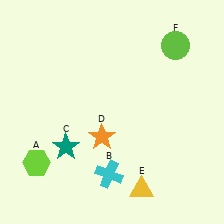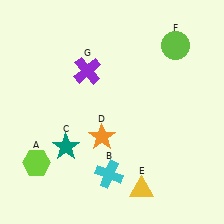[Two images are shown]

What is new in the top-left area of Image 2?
A purple cross (G) was added in the top-left area of Image 2.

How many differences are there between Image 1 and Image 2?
There is 1 difference between the two images.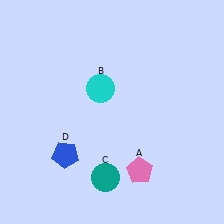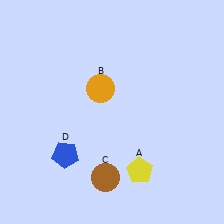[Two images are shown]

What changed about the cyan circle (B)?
In Image 1, B is cyan. In Image 2, it changed to orange.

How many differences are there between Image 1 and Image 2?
There are 3 differences between the two images.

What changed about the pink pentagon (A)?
In Image 1, A is pink. In Image 2, it changed to yellow.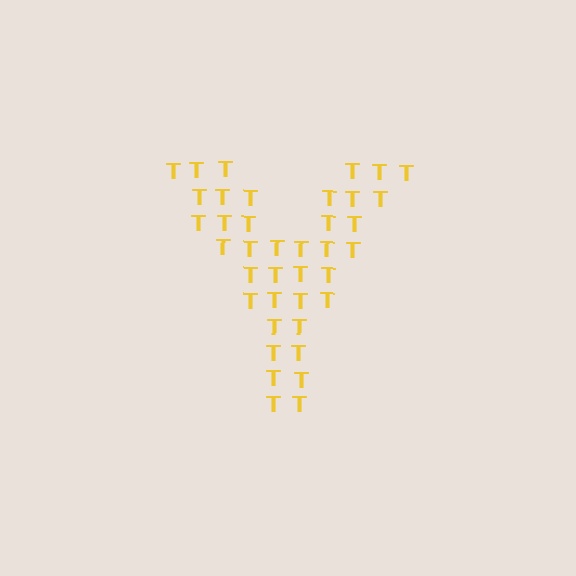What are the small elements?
The small elements are letter T's.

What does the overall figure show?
The overall figure shows the letter Y.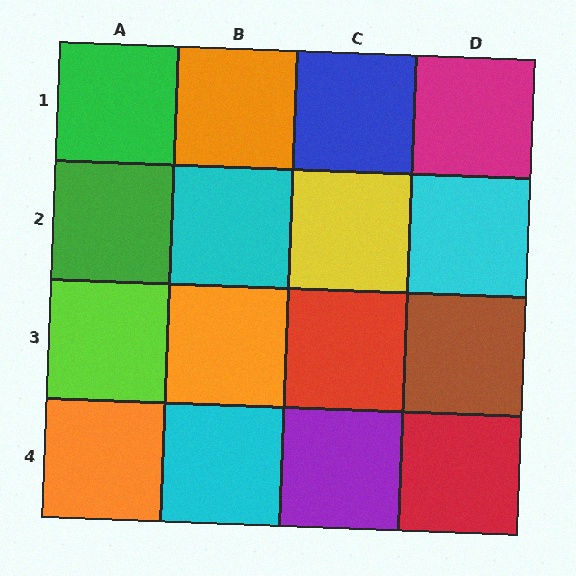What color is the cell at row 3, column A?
Lime.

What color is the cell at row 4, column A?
Orange.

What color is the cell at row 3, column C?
Red.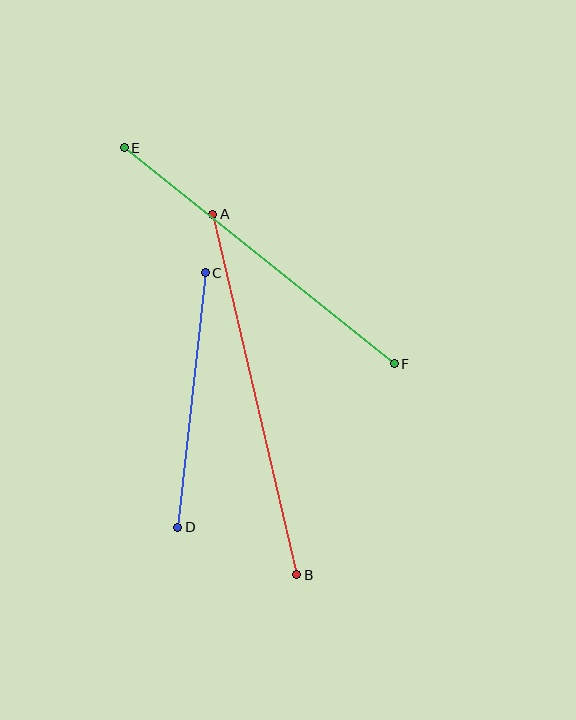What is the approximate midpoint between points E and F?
The midpoint is at approximately (259, 256) pixels.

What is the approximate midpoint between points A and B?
The midpoint is at approximately (255, 395) pixels.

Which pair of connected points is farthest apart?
Points A and B are farthest apart.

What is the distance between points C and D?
The distance is approximately 256 pixels.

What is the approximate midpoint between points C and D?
The midpoint is at approximately (192, 400) pixels.